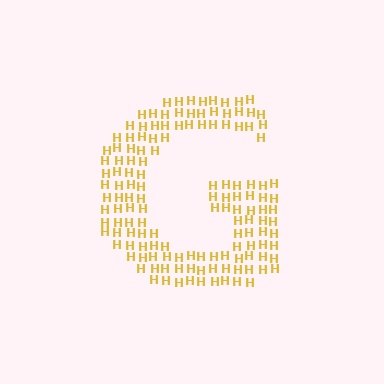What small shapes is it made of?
It is made of small letter H's.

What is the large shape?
The large shape is the letter G.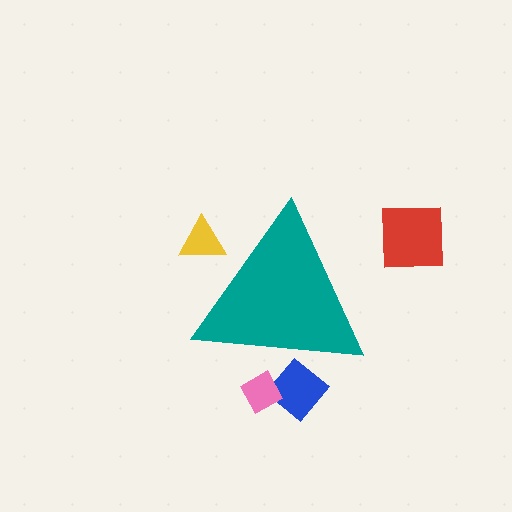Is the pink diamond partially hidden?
Yes, the pink diamond is partially hidden behind the teal triangle.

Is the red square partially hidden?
No, the red square is fully visible.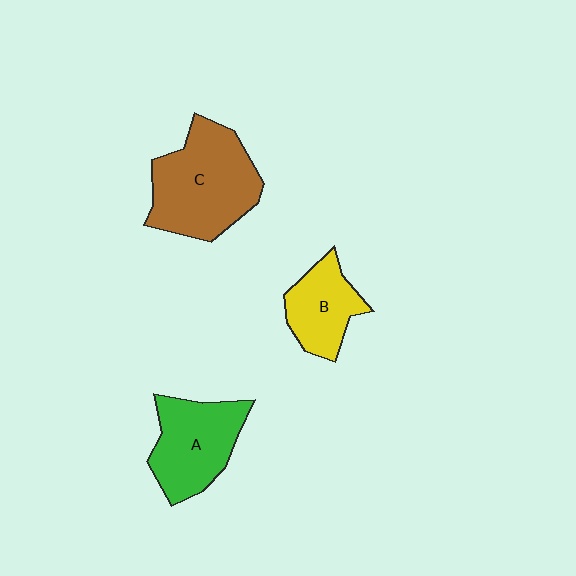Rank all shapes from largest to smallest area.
From largest to smallest: C (brown), A (green), B (yellow).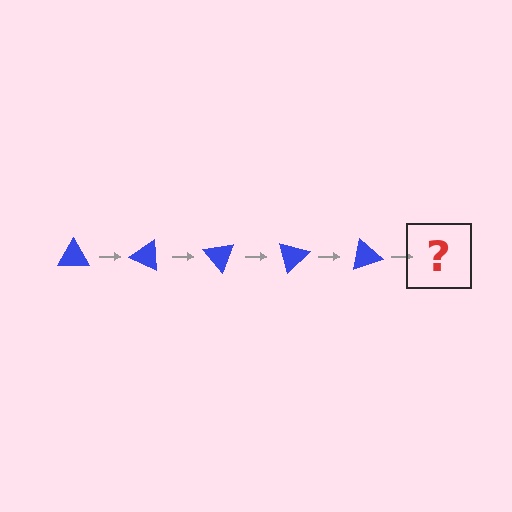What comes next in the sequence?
The next element should be a blue triangle rotated 125 degrees.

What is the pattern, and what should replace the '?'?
The pattern is that the triangle rotates 25 degrees each step. The '?' should be a blue triangle rotated 125 degrees.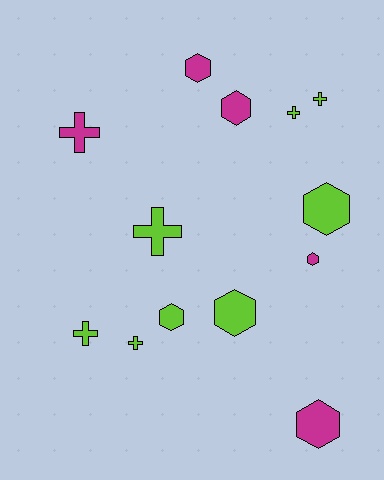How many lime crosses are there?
There are 5 lime crosses.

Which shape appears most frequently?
Hexagon, with 7 objects.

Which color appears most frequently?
Lime, with 8 objects.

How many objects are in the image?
There are 13 objects.